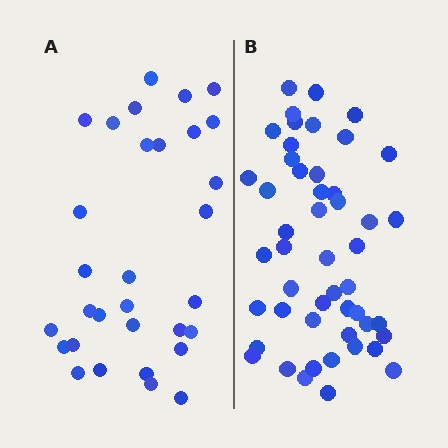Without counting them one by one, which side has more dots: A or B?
Region B (the right region) has more dots.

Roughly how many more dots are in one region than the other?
Region B has approximately 20 more dots than region A.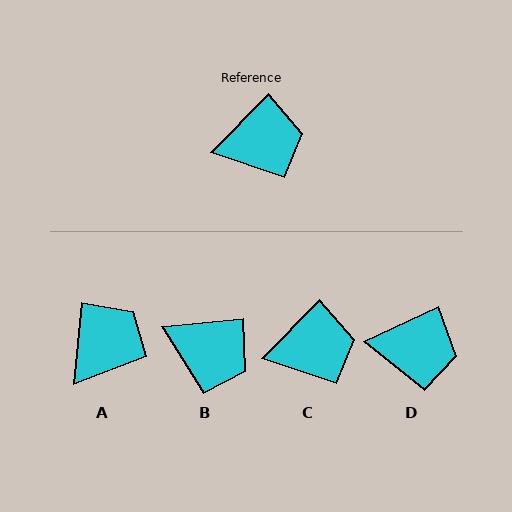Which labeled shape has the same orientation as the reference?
C.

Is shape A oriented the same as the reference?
No, it is off by about 40 degrees.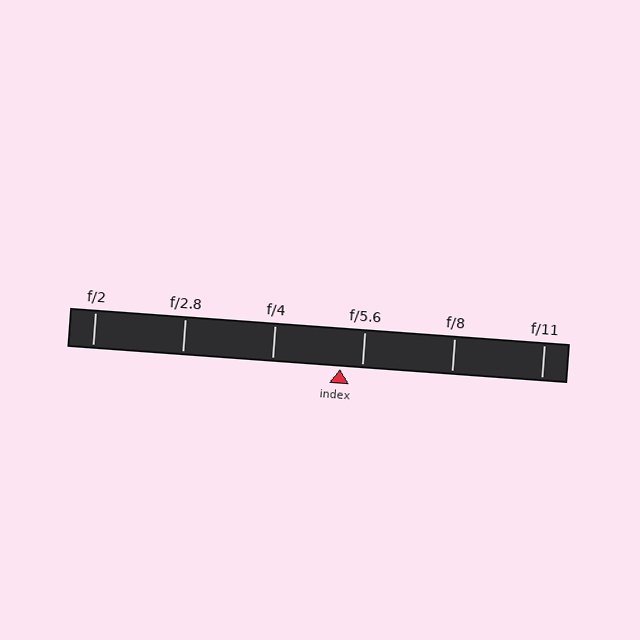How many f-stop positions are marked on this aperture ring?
There are 6 f-stop positions marked.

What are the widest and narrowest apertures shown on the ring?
The widest aperture shown is f/2 and the narrowest is f/11.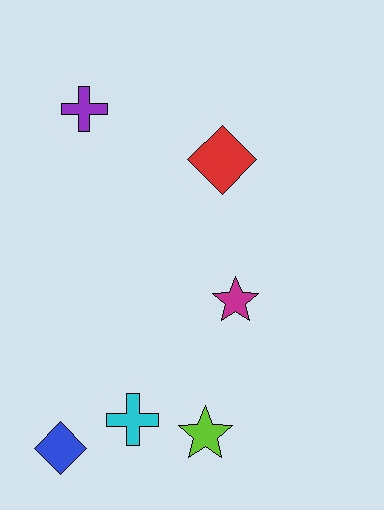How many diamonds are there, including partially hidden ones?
There are 2 diamonds.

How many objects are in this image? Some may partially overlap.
There are 6 objects.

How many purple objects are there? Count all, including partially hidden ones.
There is 1 purple object.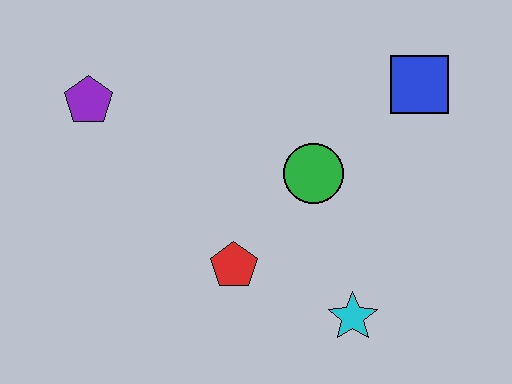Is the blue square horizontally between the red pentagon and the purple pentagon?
No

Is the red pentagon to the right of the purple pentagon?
Yes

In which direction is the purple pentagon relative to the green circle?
The purple pentagon is to the left of the green circle.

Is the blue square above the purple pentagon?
Yes